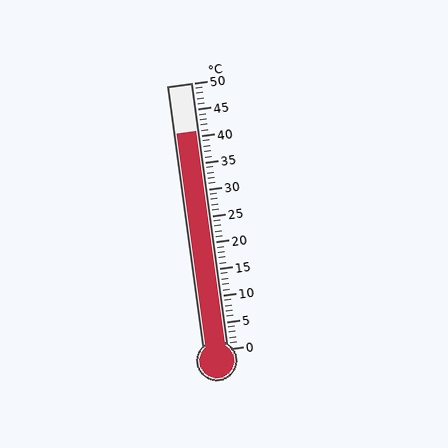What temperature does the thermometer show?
The thermometer shows approximately 41°C.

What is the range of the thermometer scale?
The thermometer scale ranges from 0°C to 50°C.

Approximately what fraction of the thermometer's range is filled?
The thermometer is filled to approximately 80% of its range.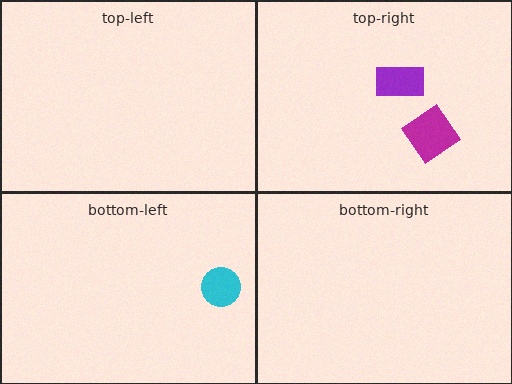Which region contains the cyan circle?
The bottom-left region.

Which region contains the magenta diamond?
The top-right region.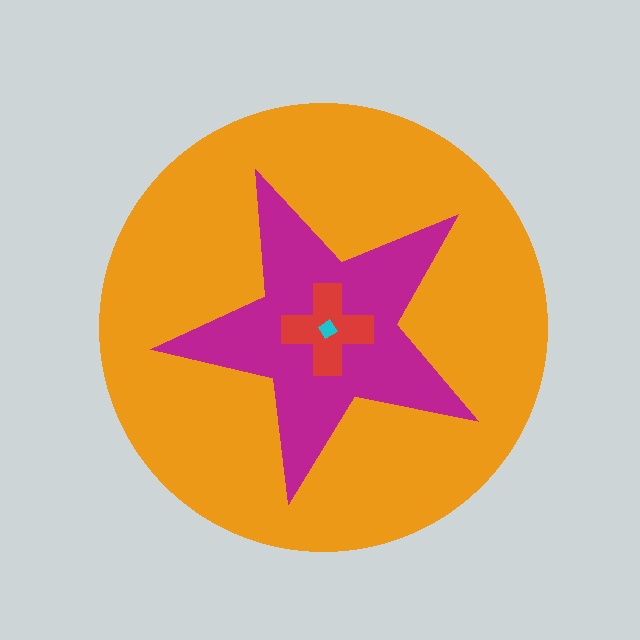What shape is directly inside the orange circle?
The magenta star.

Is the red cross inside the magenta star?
Yes.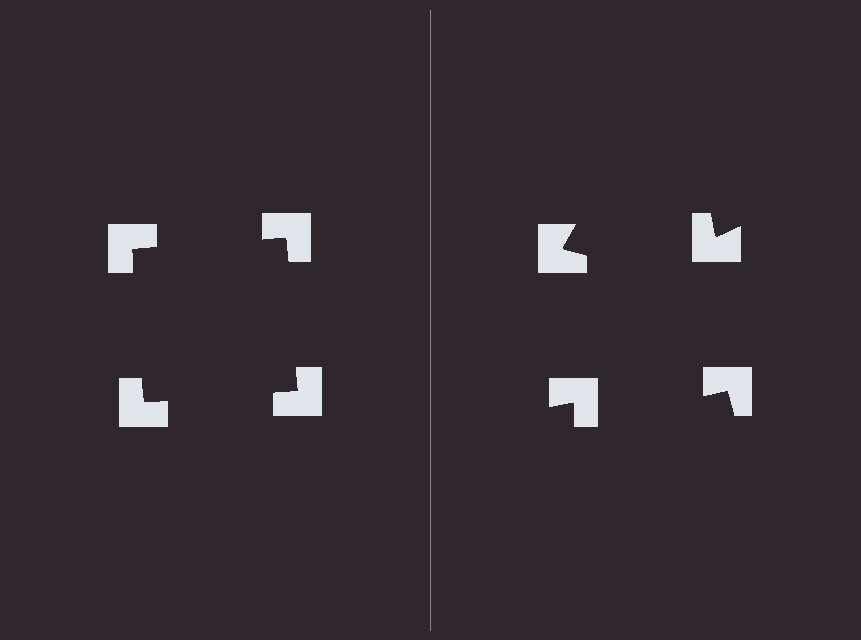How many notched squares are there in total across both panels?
8 — 4 on each side.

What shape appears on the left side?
An illusory square.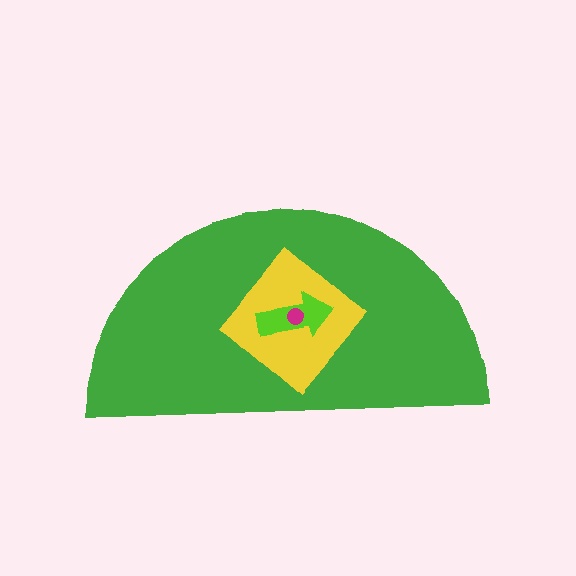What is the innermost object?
The magenta circle.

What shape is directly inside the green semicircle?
The yellow diamond.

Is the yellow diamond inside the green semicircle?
Yes.